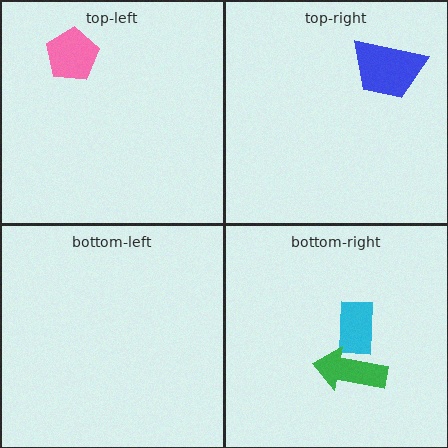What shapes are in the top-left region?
The pink pentagon.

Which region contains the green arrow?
The bottom-right region.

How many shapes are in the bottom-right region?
2.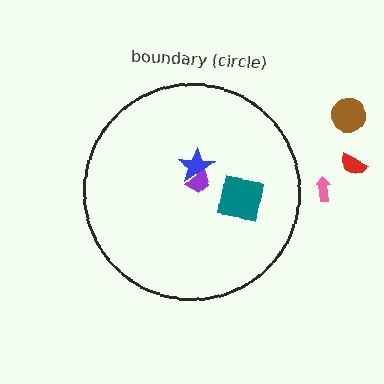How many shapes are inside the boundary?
3 inside, 3 outside.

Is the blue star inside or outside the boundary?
Inside.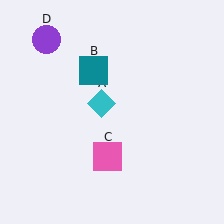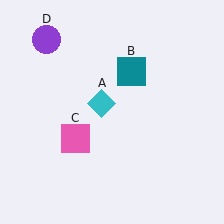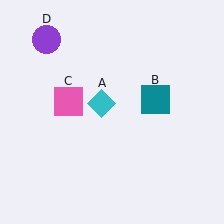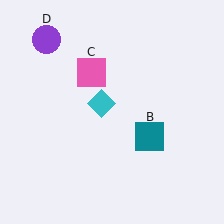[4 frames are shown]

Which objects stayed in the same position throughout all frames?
Cyan diamond (object A) and purple circle (object D) remained stationary.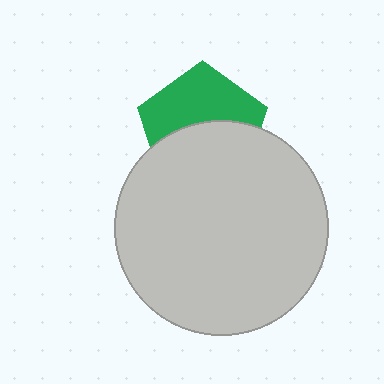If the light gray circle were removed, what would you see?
You would see the complete green pentagon.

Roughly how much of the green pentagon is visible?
About half of it is visible (roughly 49%).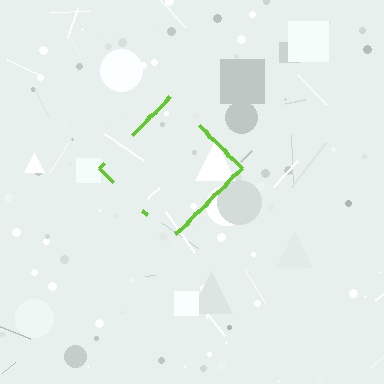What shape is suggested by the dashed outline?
The dashed outline suggests a diamond.